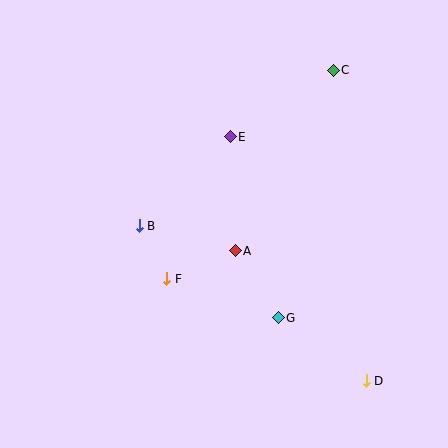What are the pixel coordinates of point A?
Point A is at (235, 251).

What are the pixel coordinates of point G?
Point G is at (278, 318).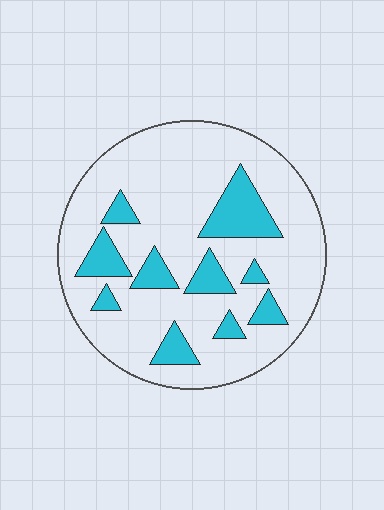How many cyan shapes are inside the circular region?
10.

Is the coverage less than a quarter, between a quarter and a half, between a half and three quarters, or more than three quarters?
Less than a quarter.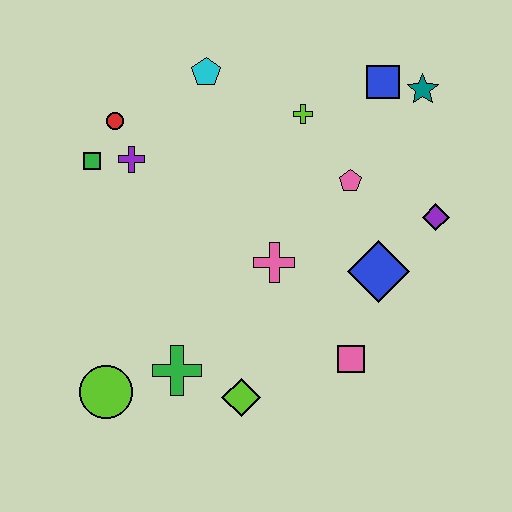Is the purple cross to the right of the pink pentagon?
No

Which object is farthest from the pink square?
The red circle is farthest from the pink square.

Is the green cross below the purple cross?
Yes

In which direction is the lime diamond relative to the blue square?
The lime diamond is below the blue square.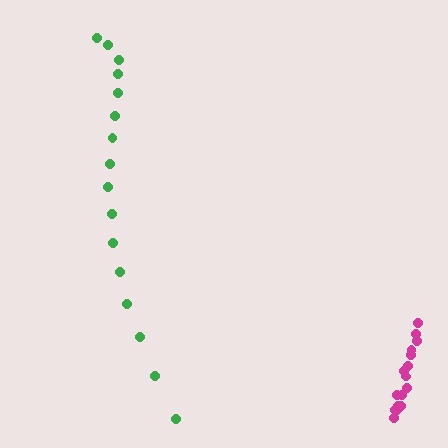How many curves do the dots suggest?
There are 2 distinct paths.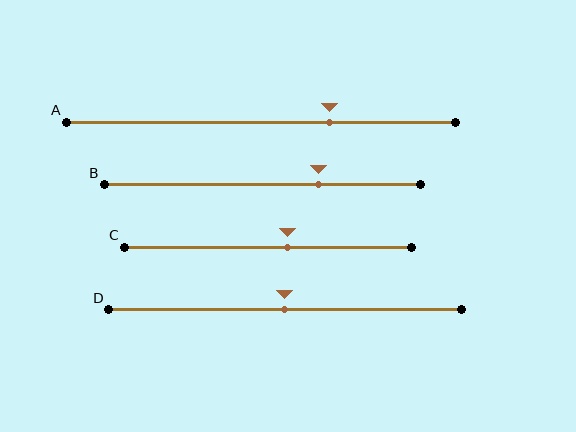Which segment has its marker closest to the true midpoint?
Segment D has its marker closest to the true midpoint.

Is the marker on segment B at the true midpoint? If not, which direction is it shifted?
No, the marker on segment B is shifted to the right by about 18% of the segment length.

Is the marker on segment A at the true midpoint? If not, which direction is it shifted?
No, the marker on segment A is shifted to the right by about 18% of the segment length.